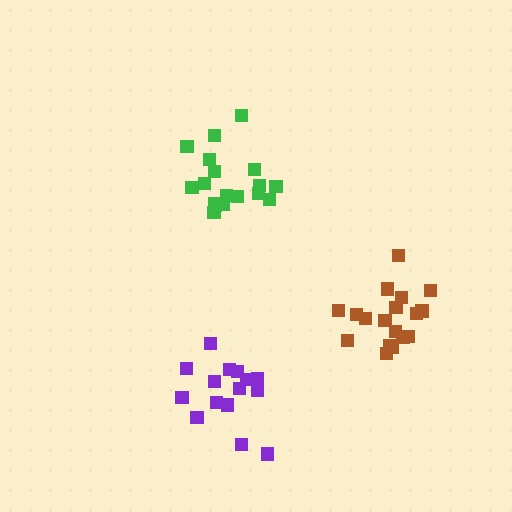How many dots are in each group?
Group 1: 18 dots, Group 2: 18 dots, Group 3: 15 dots (51 total).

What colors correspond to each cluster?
The clusters are colored: green, brown, purple.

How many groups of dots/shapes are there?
There are 3 groups.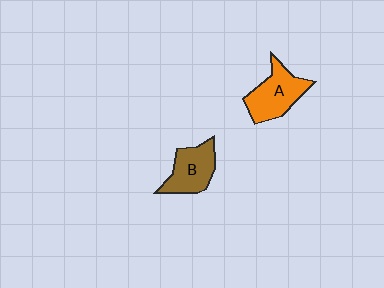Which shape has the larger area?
Shape A (orange).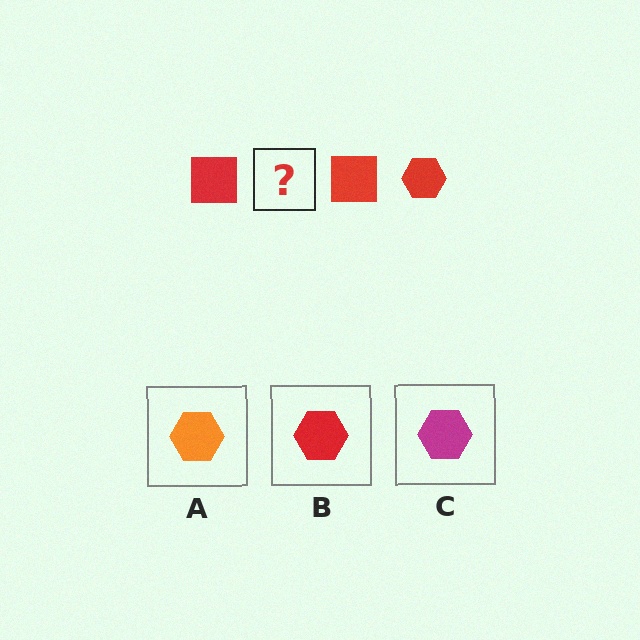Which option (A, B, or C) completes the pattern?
B.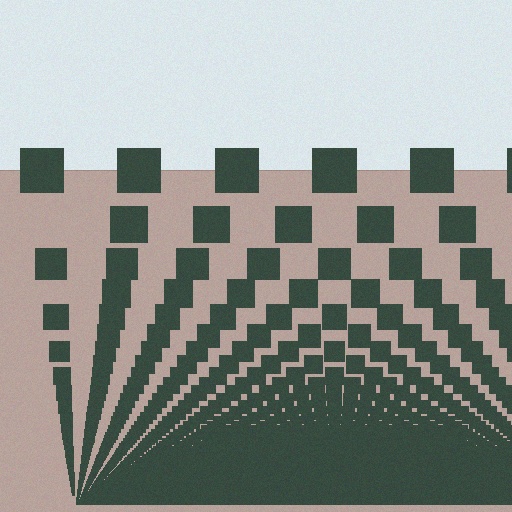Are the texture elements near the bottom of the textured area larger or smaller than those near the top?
Smaller. The gradient is inverted — elements near the bottom are smaller and denser.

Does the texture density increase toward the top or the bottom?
Density increases toward the bottom.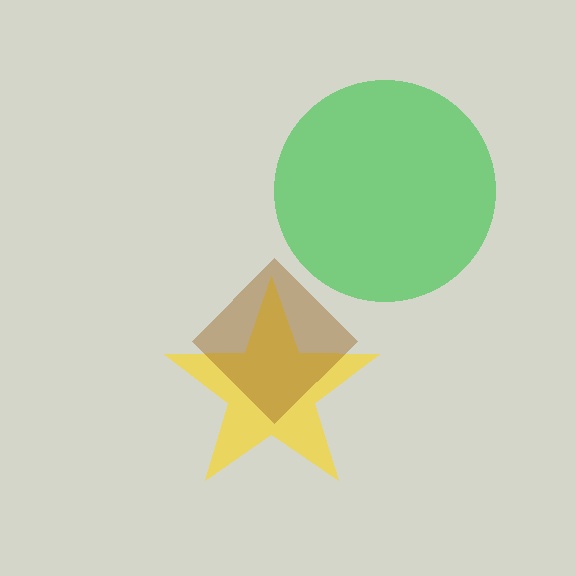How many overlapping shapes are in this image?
There are 3 overlapping shapes in the image.